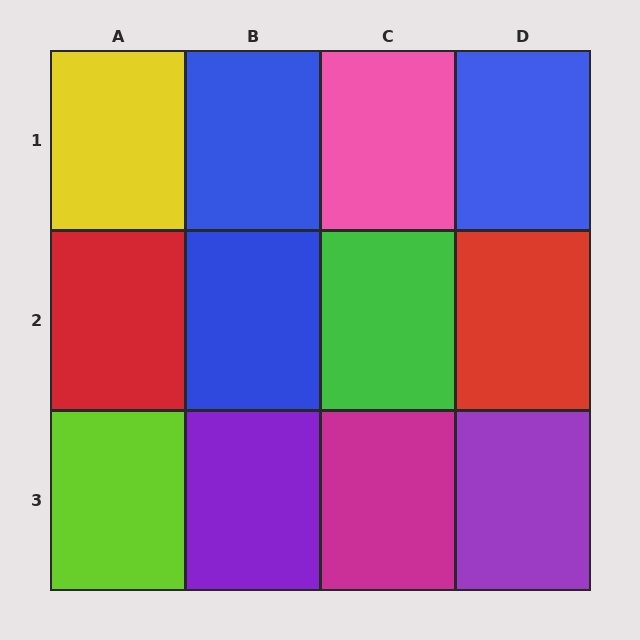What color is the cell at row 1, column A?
Yellow.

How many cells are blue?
3 cells are blue.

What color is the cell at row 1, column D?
Blue.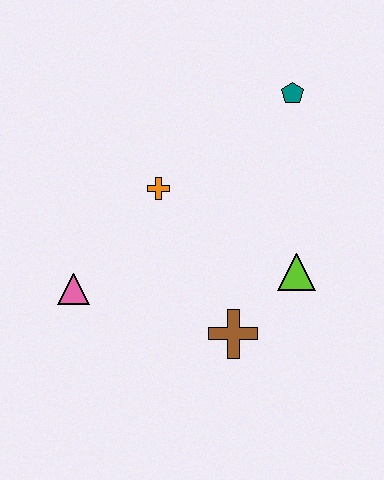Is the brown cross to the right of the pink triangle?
Yes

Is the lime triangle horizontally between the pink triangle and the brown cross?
No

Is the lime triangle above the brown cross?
Yes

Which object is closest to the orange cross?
The pink triangle is closest to the orange cross.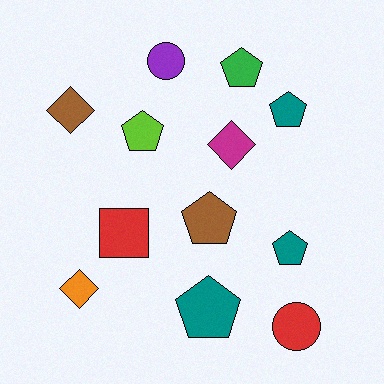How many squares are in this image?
There is 1 square.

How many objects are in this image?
There are 12 objects.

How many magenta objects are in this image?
There is 1 magenta object.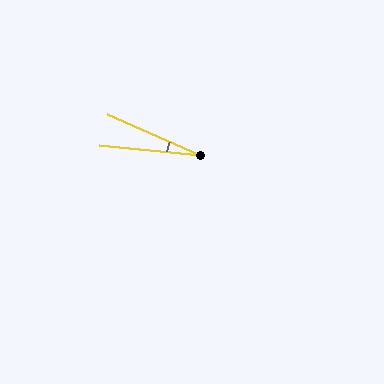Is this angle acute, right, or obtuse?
It is acute.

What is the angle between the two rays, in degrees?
Approximately 18 degrees.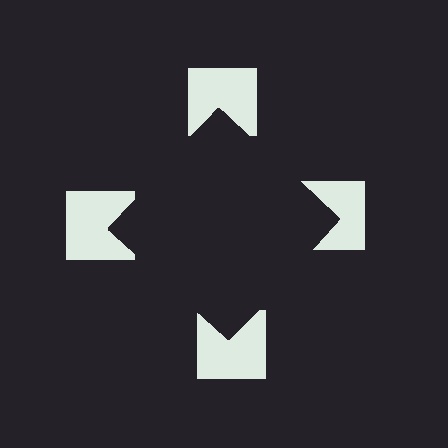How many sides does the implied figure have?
4 sides.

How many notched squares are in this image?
There are 4 — one at each vertex of the illusory square.